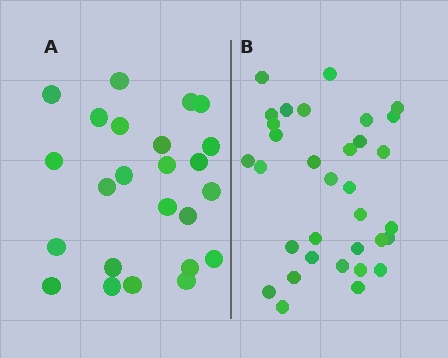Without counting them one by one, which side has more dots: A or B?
Region B (the right region) has more dots.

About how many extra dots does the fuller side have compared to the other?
Region B has roughly 8 or so more dots than region A.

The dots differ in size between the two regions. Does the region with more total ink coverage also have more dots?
No. Region A has more total ink coverage because its dots are larger, but region B actually contains more individual dots. Total area can be misleading — the number of items is what matters here.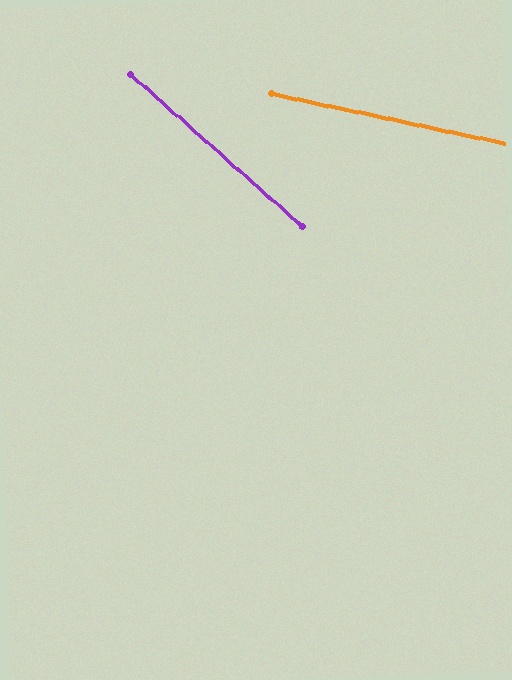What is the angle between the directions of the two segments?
Approximately 30 degrees.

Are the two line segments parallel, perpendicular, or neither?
Neither parallel nor perpendicular — they differ by about 30°.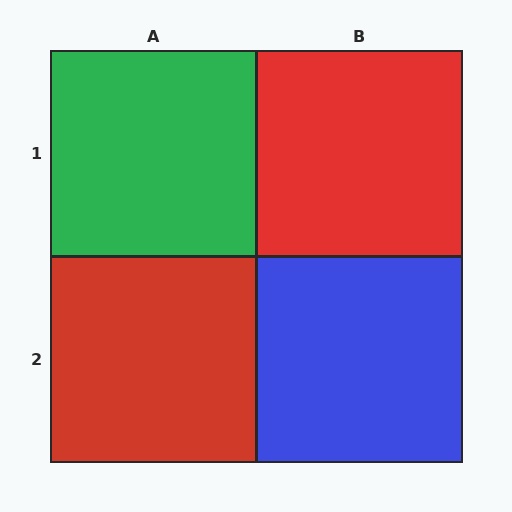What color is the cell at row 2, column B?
Blue.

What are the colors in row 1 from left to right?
Green, red.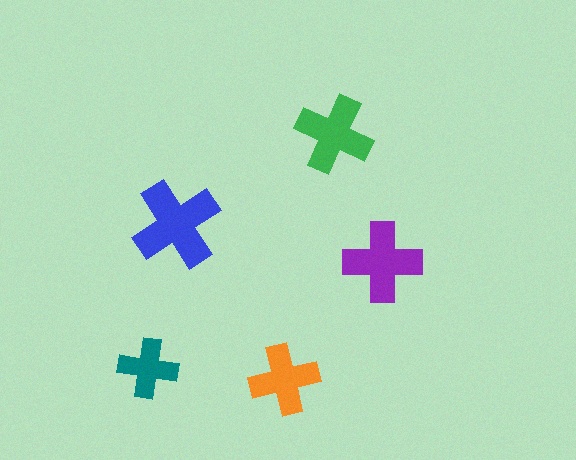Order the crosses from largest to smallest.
the blue one, the purple one, the green one, the orange one, the teal one.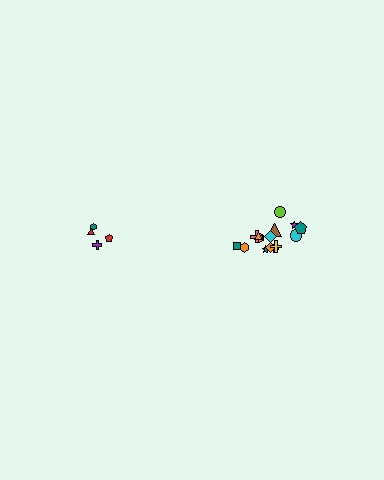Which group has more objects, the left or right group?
The right group.